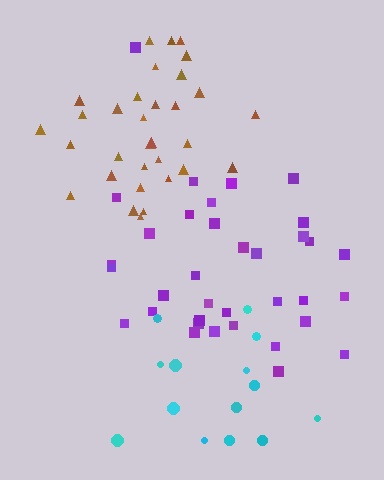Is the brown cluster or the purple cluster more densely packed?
Brown.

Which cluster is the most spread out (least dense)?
Cyan.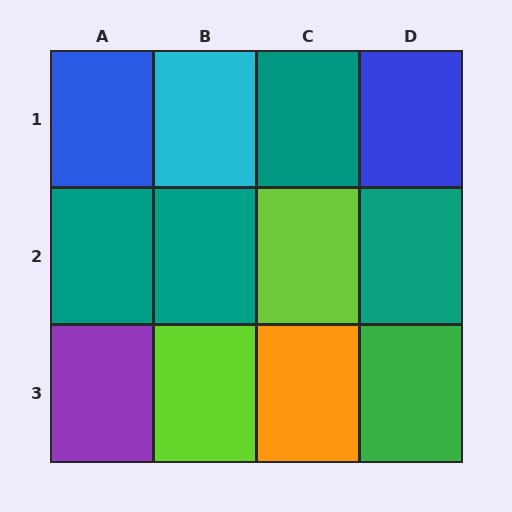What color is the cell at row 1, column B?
Cyan.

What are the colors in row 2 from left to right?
Teal, teal, lime, teal.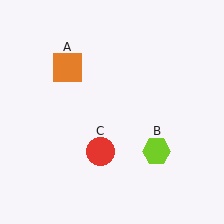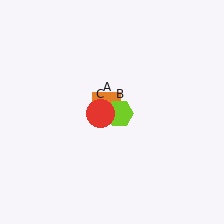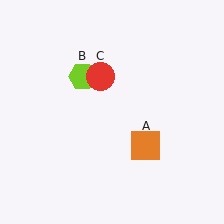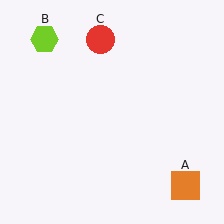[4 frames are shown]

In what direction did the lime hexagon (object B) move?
The lime hexagon (object B) moved up and to the left.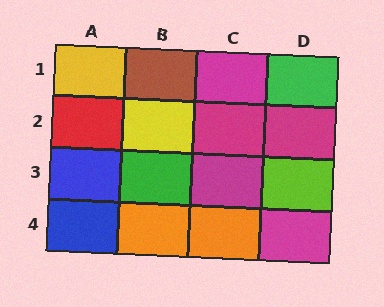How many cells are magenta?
5 cells are magenta.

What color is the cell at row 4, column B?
Orange.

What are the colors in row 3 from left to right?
Blue, green, magenta, lime.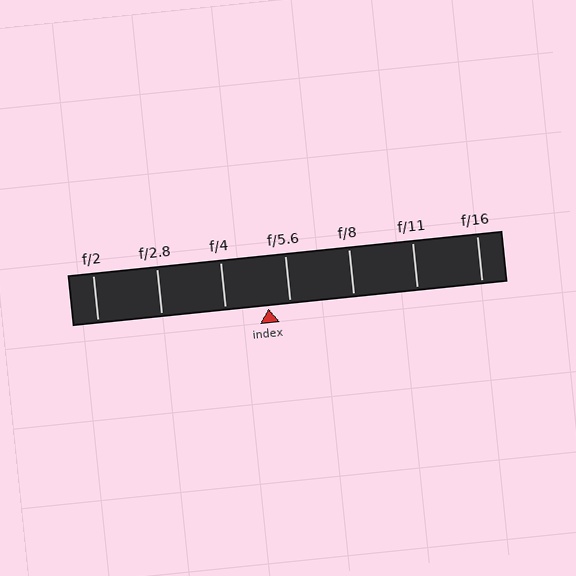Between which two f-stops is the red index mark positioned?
The index mark is between f/4 and f/5.6.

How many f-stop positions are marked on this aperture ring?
There are 7 f-stop positions marked.